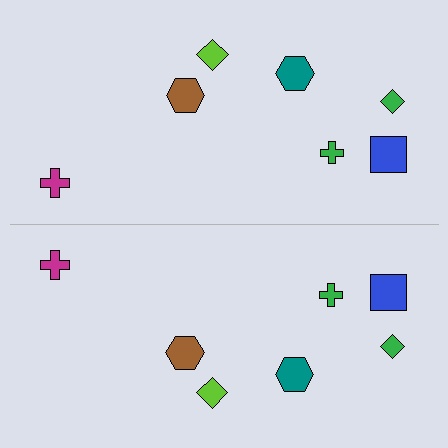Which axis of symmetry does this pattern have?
The pattern has a horizontal axis of symmetry running through the center of the image.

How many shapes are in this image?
There are 14 shapes in this image.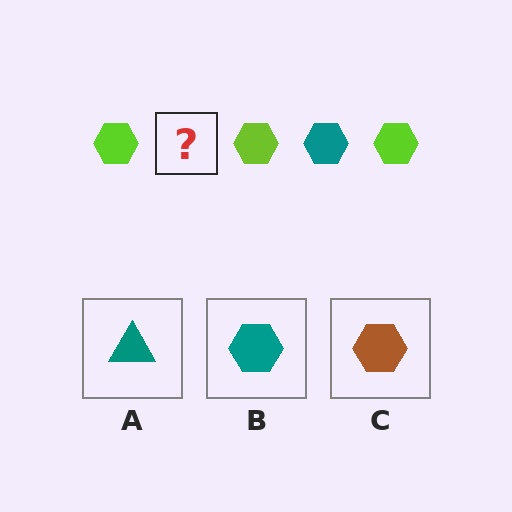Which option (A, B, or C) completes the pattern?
B.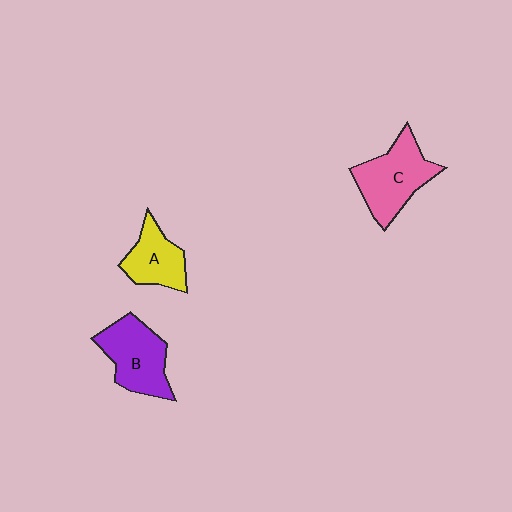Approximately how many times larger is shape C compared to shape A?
Approximately 1.4 times.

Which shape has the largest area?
Shape C (pink).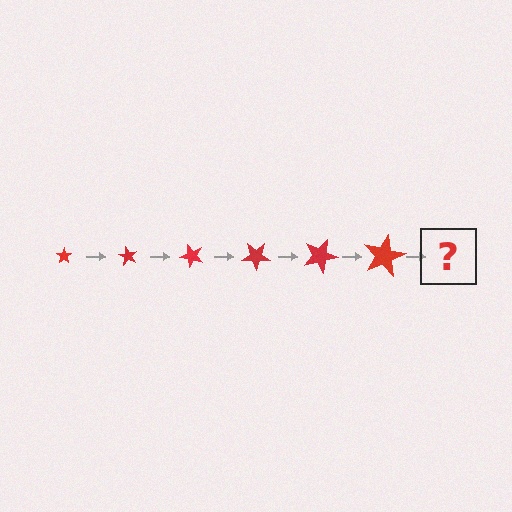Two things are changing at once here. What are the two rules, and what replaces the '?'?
The two rules are that the star grows larger each step and it rotates 60 degrees each step. The '?' should be a star, larger than the previous one and rotated 360 degrees from the start.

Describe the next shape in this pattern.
It should be a star, larger than the previous one and rotated 360 degrees from the start.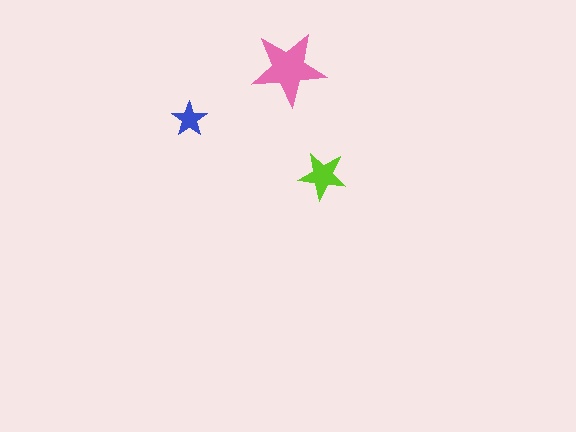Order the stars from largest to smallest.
the pink one, the lime one, the blue one.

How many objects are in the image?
There are 3 objects in the image.